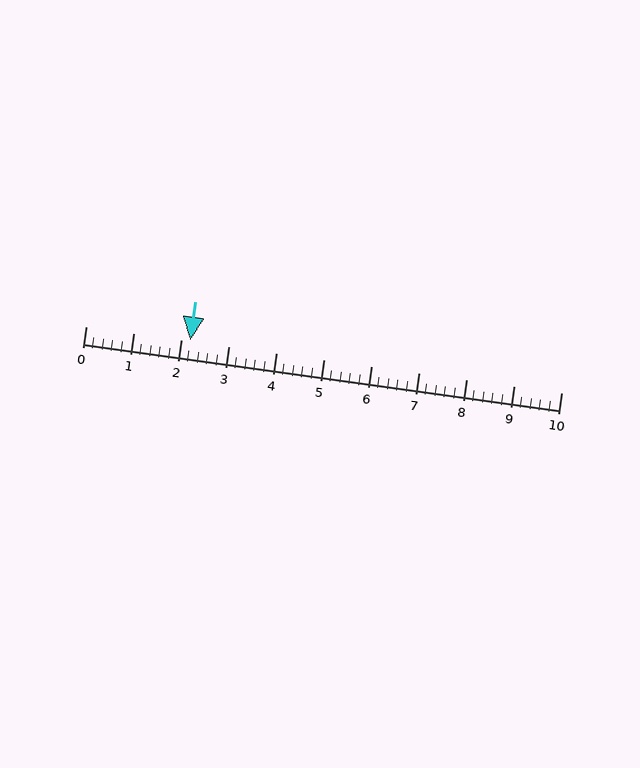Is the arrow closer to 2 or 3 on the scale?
The arrow is closer to 2.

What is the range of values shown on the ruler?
The ruler shows values from 0 to 10.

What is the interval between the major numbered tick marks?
The major tick marks are spaced 1 units apart.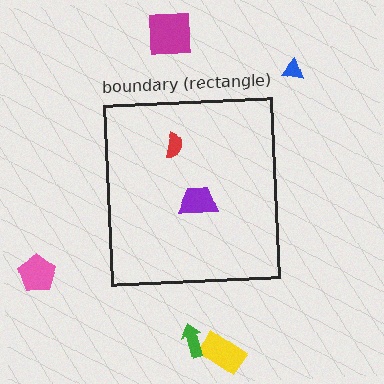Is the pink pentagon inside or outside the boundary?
Outside.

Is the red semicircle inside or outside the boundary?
Inside.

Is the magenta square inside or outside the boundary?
Outside.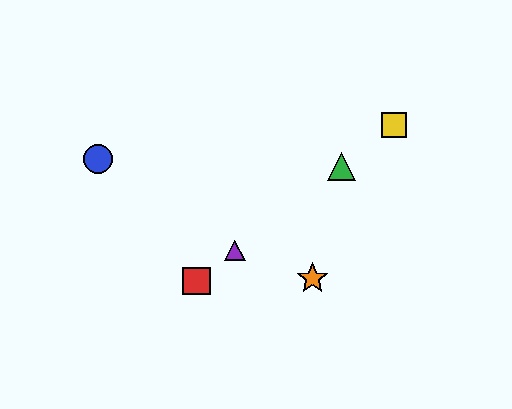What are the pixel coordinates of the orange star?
The orange star is at (312, 279).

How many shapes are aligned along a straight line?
4 shapes (the red square, the green triangle, the yellow square, the purple triangle) are aligned along a straight line.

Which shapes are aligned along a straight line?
The red square, the green triangle, the yellow square, the purple triangle are aligned along a straight line.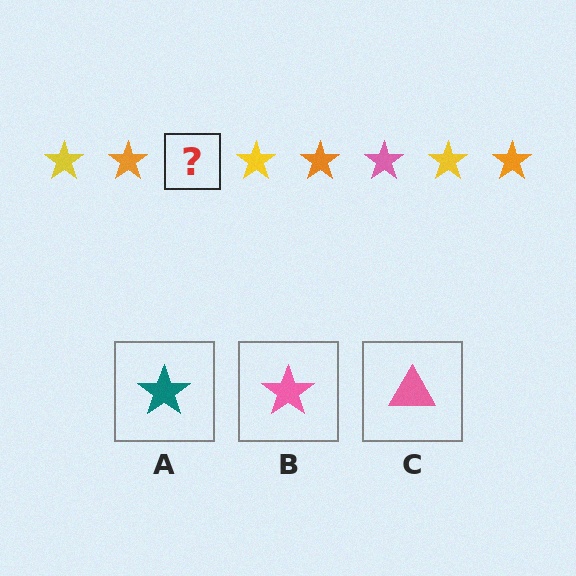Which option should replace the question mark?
Option B.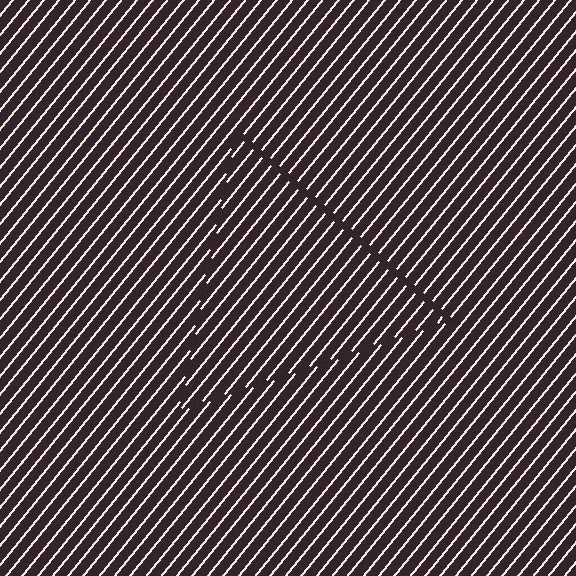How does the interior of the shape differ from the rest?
The interior of the shape contains the same grating, shifted by half a period — the contour is defined by the phase discontinuity where line-ends from the inner and outer gratings abut.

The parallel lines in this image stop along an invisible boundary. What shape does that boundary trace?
An illusory triangle. The interior of the shape contains the same grating, shifted by half a period — the contour is defined by the phase discontinuity where line-ends from the inner and outer gratings abut.